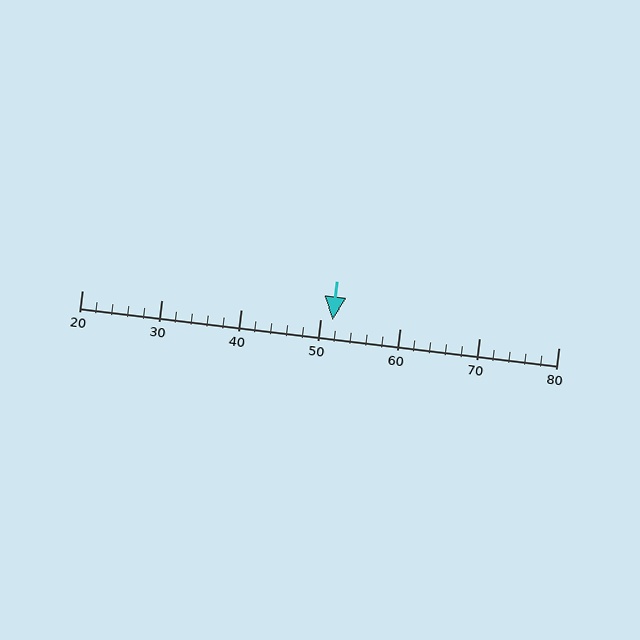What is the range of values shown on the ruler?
The ruler shows values from 20 to 80.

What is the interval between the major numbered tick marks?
The major tick marks are spaced 10 units apart.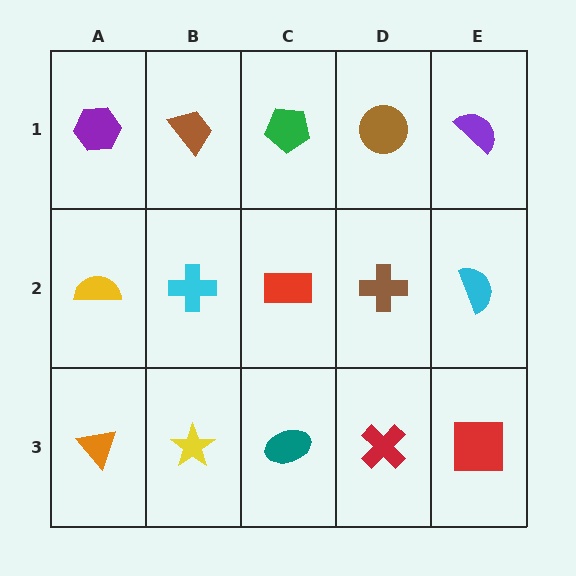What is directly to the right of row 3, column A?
A yellow star.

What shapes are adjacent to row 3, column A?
A yellow semicircle (row 2, column A), a yellow star (row 3, column B).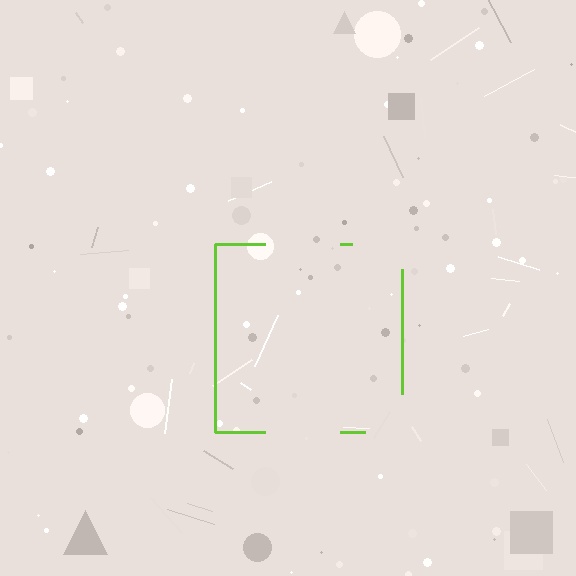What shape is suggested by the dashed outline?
The dashed outline suggests a square.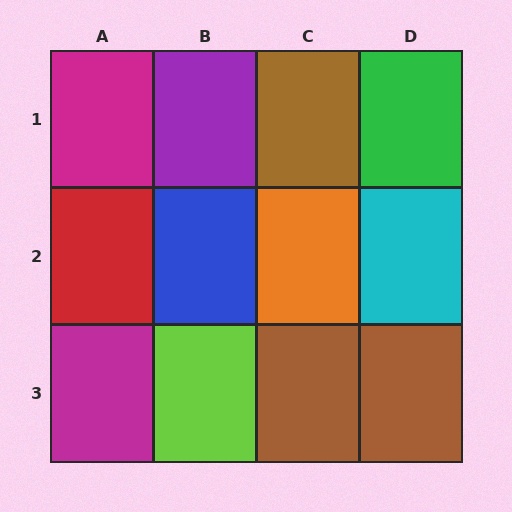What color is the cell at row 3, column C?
Brown.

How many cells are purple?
1 cell is purple.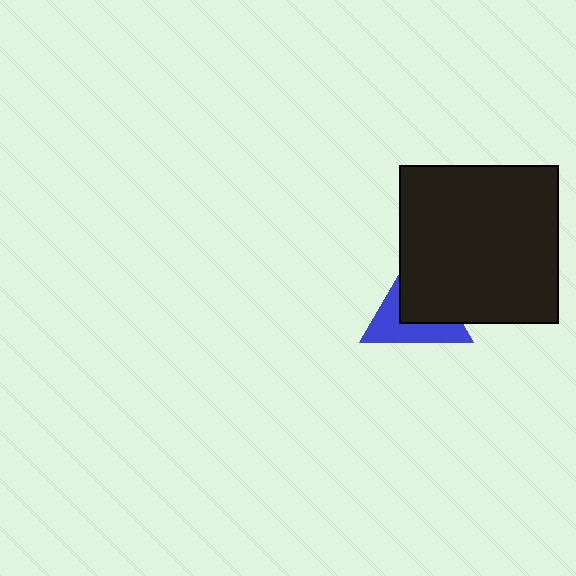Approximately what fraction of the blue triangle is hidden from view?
Roughly 51% of the blue triangle is hidden behind the black rectangle.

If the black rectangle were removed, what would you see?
You would see the complete blue triangle.